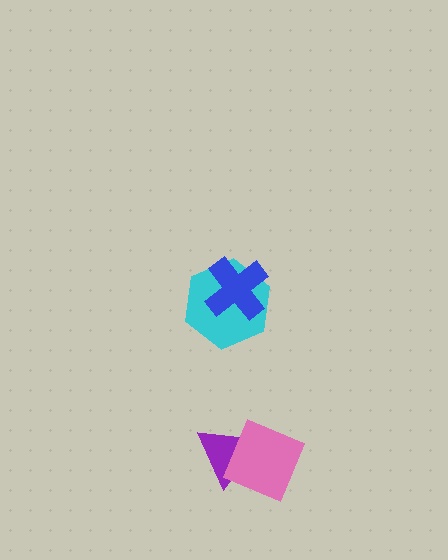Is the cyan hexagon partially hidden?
Yes, it is partially covered by another shape.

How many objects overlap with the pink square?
1 object overlaps with the pink square.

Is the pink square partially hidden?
No, no other shape covers it.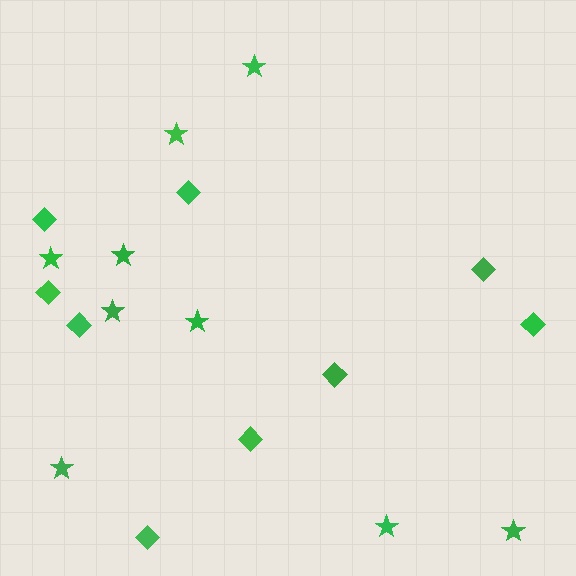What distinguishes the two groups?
There are 2 groups: one group of diamonds (9) and one group of stars (9).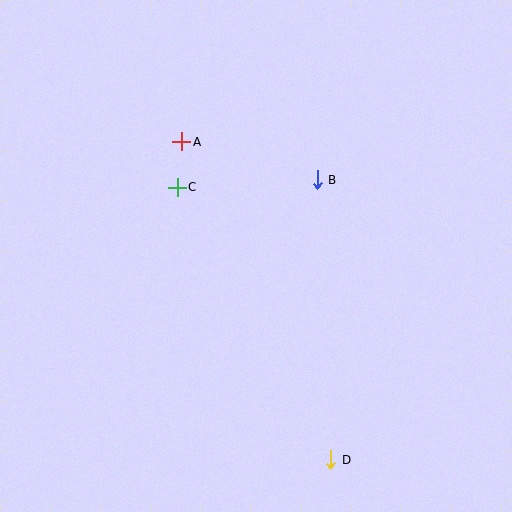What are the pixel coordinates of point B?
Point B is at (317, 180).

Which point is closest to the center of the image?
Point B at (317, 180) is closest to the center.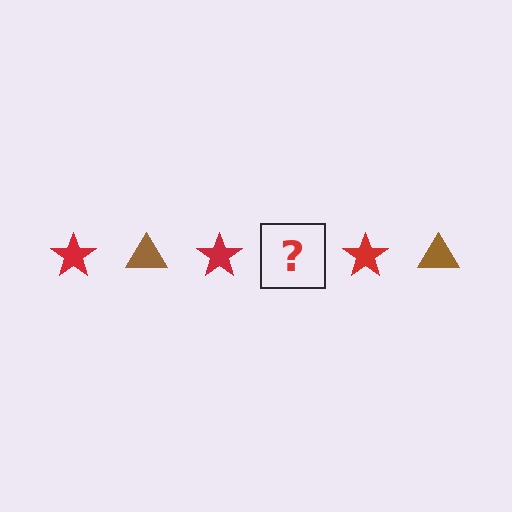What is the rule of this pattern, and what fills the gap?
The rule is that the pattern alternates between red star and brown triangle. The gap should be filled with a brown triangle.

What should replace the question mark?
The question mark should be replaced with a brown triangle.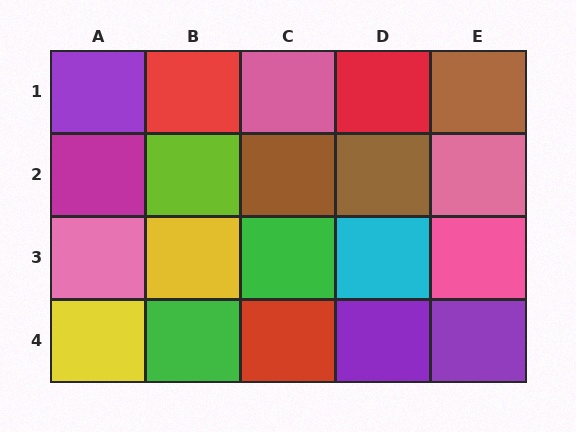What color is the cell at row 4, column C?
Red.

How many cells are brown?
3 cells are brown.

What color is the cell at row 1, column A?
Purple.